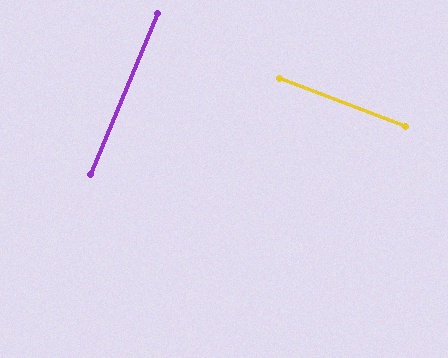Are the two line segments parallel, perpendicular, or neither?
Perpendicular — they meet at approximately 88°.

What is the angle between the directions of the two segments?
Approximately 88 degrees.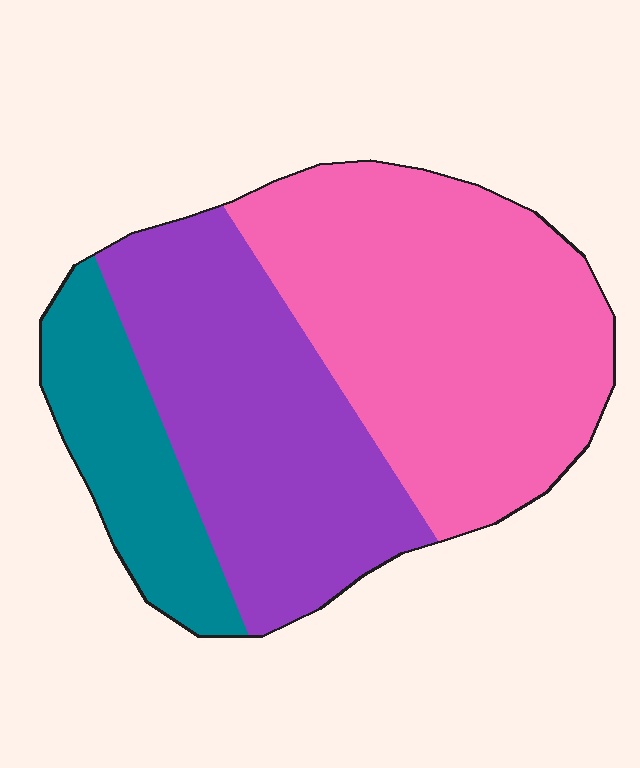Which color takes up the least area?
Teal, at roughly 15%.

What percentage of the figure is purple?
Purple takes up between a quarter and a half of the figure.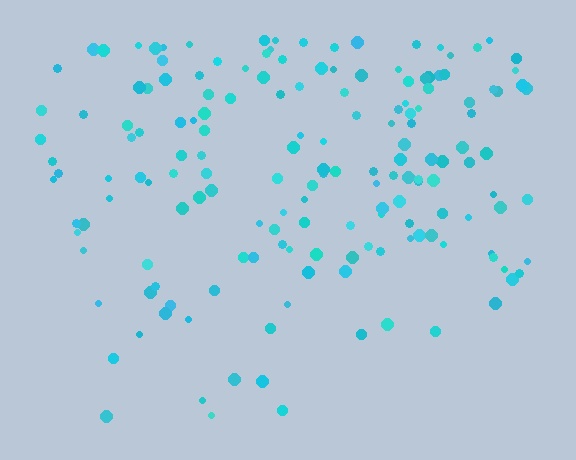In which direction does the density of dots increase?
From bottom to top, with the top side densest.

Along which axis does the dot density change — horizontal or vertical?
Vertical.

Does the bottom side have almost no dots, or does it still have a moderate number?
Still a moderate number, just noticeably fewer than the top.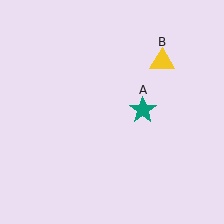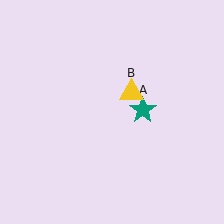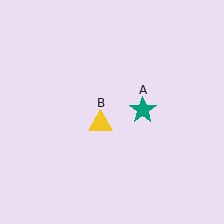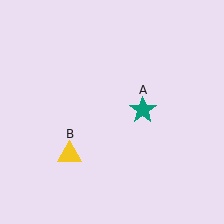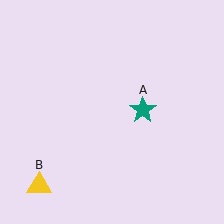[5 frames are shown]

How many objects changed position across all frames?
1 object changed position: yellow triangle (object B).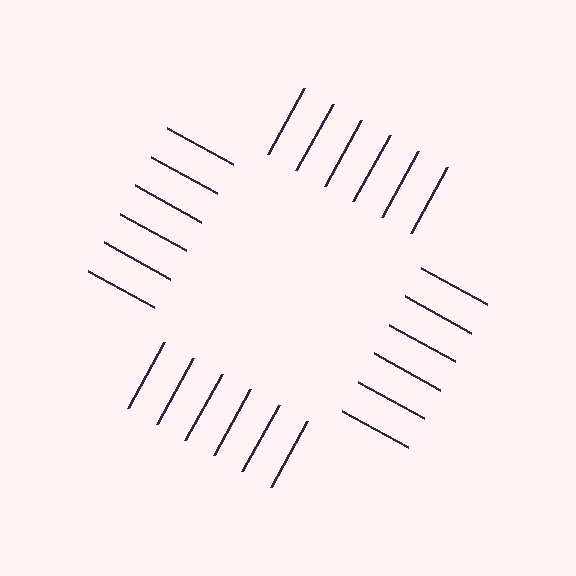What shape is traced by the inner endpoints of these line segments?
An illusory square — the line segments terminate on its edges but no continuous stroke is drawn.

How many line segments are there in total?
24 — 6 along each of the 4 edges.